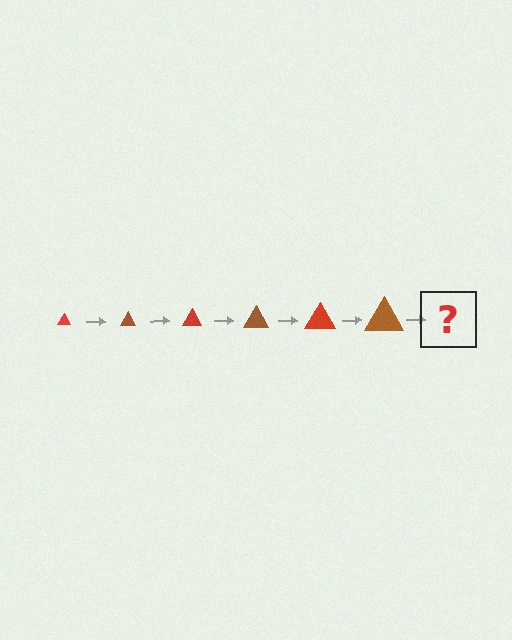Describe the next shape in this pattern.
It should be a red triangle, larger than the previous one.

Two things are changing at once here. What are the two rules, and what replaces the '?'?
The two rules are that the triangle grows larger each step and the color cycles through red and brown. The '?' should be a red triangle, larger than the previous one.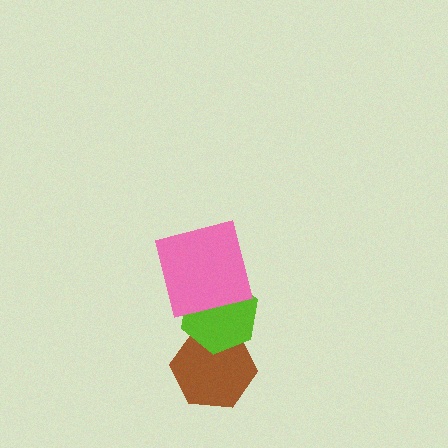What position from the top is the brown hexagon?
The brown hexagon is 3rd from the top.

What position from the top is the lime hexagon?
The lime hexagon is 2nd from the top.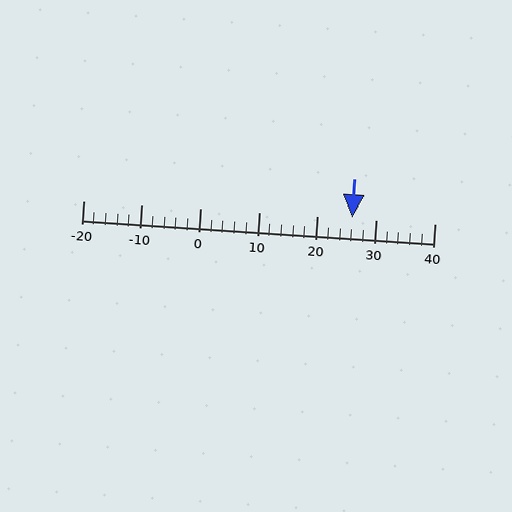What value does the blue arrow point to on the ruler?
The blue arrow points to approximately 26.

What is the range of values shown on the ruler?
The ruler shows values from -20 to 40.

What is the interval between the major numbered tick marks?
The major tick marks are spaced 10 units apart.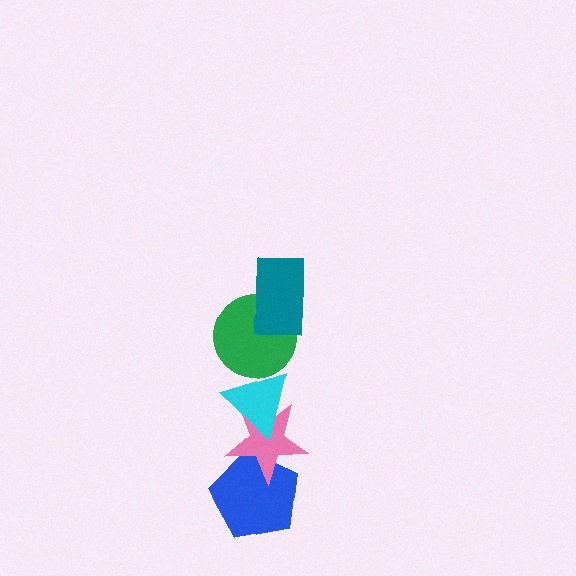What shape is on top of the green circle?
The teal rectangle is on top of the green circle.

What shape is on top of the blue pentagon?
The pink star is on top of the blue pentagon.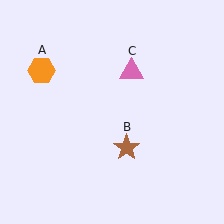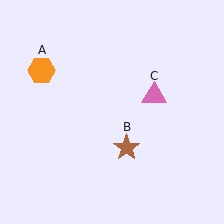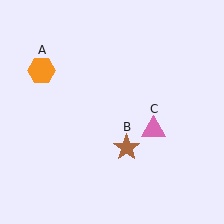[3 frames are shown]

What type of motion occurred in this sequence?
The pink triangle (object C) rotated clockwise around the center of the scene.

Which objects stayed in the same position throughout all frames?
Orange hexagon (object A) and brown star (object B) remained stationary.